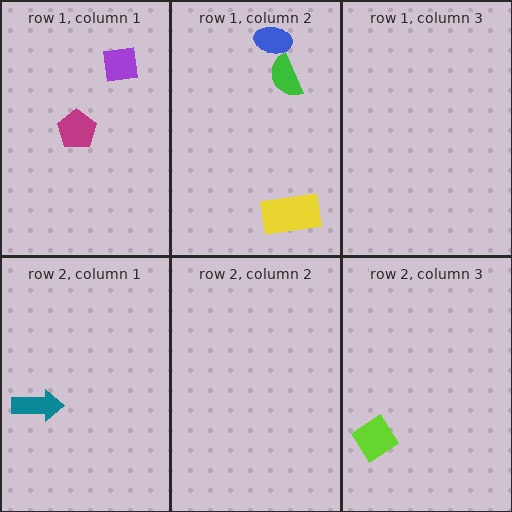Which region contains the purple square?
The row 1, column 1 region.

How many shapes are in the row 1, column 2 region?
3.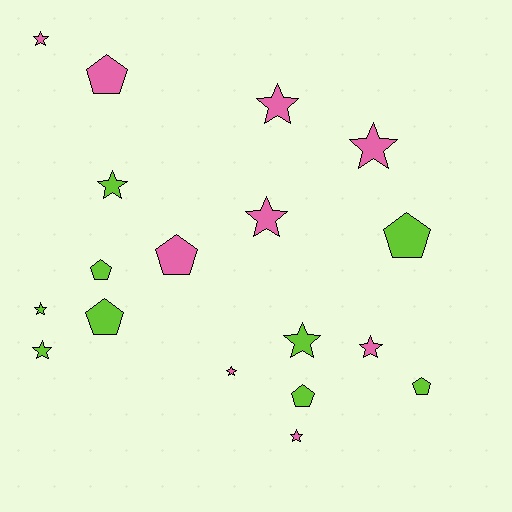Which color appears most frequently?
Pink, with 9 objects.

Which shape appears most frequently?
Star, with 11 objects.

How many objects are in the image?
There are 18 objects.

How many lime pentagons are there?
There are 5 lime pentagons.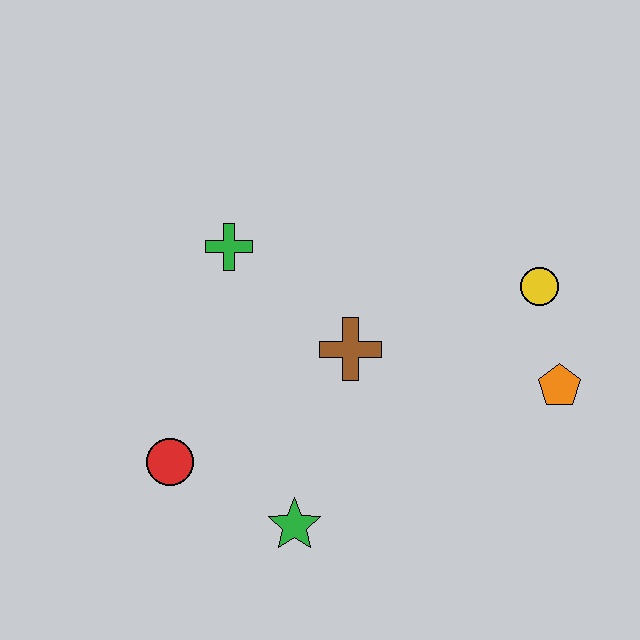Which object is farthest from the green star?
The yellow circle is farthest from the green star.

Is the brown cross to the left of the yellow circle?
Yes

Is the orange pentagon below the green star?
No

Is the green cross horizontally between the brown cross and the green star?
No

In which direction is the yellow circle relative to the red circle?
The yellow circle is to the right of the red circle.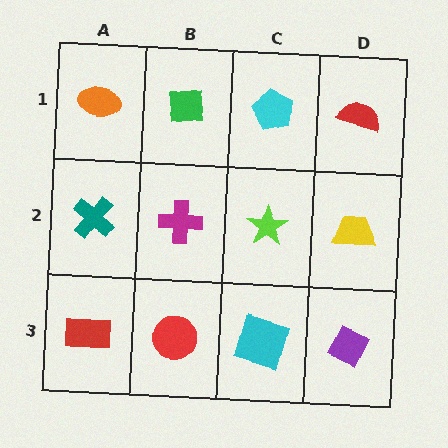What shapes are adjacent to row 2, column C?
A cyan pentagon (row 1, column C), a cyan square (row 3, column C), a magenta cross (row 2, column B), a yellow trapezoid (row 2, column D).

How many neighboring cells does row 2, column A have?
3.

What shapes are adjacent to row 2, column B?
A green square (row 1, column B), a red circle (row 3, column B), a teal cross (row 2, column A), a lime star (row 2, column C).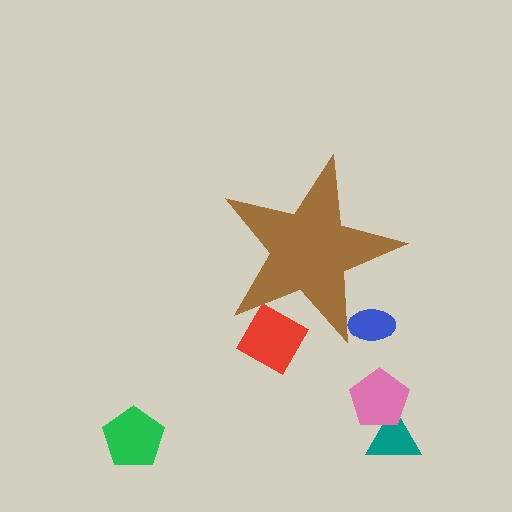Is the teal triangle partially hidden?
No, the teal triangle is fully visible.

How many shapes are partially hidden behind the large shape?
2 shapes are partially hidden.